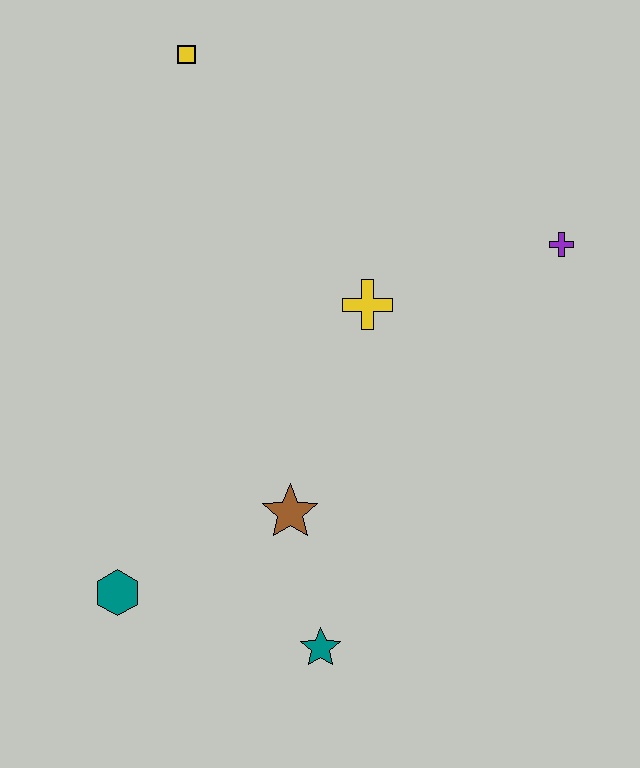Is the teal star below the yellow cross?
Yes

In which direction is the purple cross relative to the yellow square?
The purple cross is to the right of the yellow square.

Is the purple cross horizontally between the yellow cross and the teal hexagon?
No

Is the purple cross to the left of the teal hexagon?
No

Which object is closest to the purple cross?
The yellow cross is closest to the purple cross.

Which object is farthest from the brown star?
The yellow square is farthest from the brown star.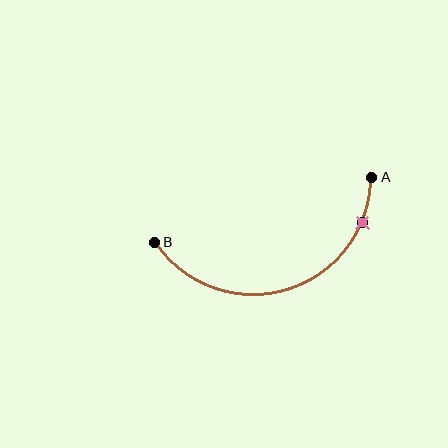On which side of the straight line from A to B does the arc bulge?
The arc bulges below the straight line connecting A and B.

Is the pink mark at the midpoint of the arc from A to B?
No. The pink mark lies on the arc but is closer to endpoint A. The arc midpoint would be at the point on the curve equidistant along the arc from both A and B.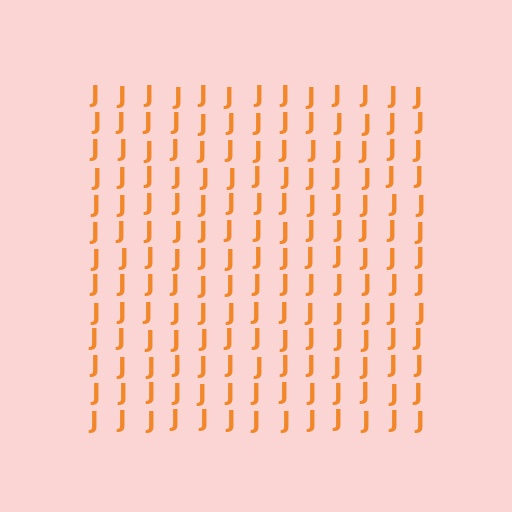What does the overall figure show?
The overall figure shows a square.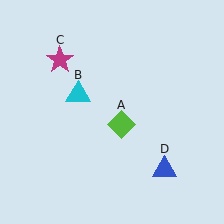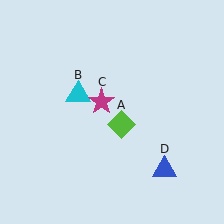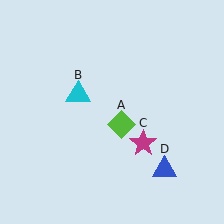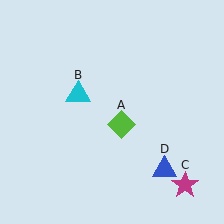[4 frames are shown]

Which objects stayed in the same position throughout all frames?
Lime diamond (object A) and cyan triangle (object B) and blue triangle (object D) remained stationary.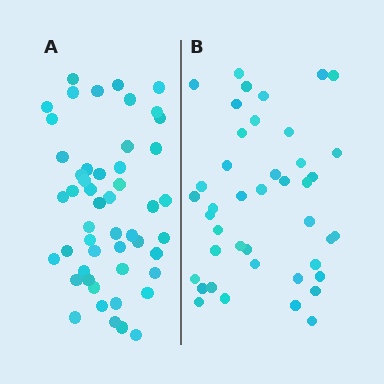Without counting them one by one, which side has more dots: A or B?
Region A (the left region) has more dots.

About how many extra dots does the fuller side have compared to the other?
Region A has roughly 8 or so more dots than region B.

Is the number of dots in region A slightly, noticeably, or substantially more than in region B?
Region A has only slightly more — the two regions are fairly close. The ratio is roughly 1.2 to 1.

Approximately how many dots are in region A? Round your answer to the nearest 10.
About 50 dots.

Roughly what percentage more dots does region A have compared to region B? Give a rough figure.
About 20% more.